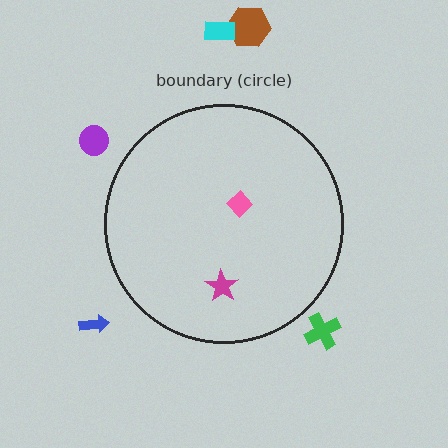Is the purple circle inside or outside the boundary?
Outside.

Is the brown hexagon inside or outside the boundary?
Outside.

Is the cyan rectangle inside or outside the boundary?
Outside.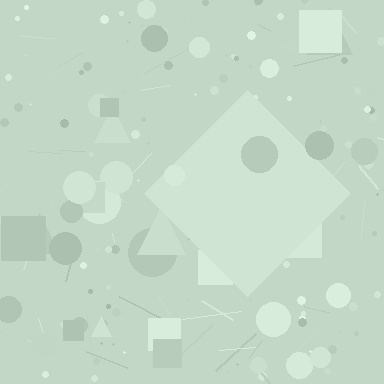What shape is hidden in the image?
A diamond is hidden in the image.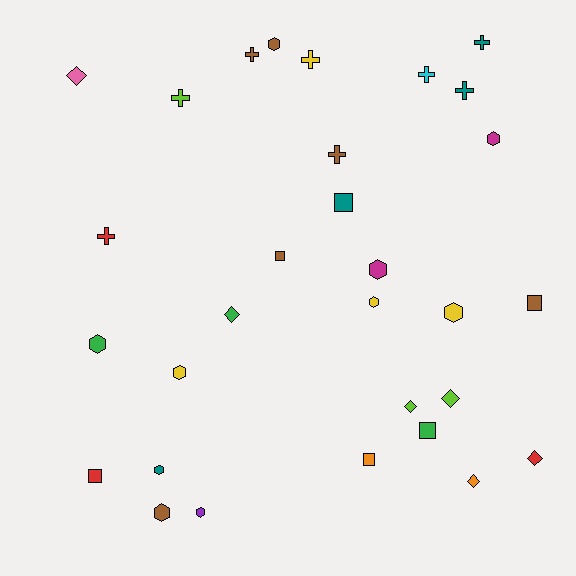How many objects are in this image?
There are 30 objects.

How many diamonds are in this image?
There are 6 diamonds.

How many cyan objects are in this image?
There is 1 cyan object.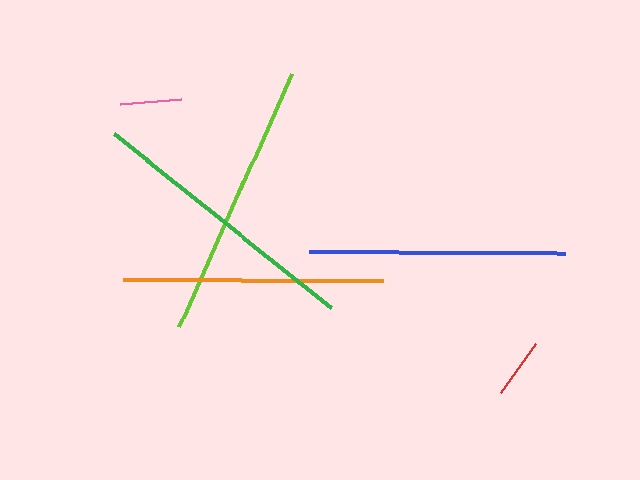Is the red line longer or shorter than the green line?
The green line is longer than the red line.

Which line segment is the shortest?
The red line is the shortest at approximately 60 pixels.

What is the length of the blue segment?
The blue segment is approximately 256 pixels long.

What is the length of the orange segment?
The orange segment is approximately 260 pixels long.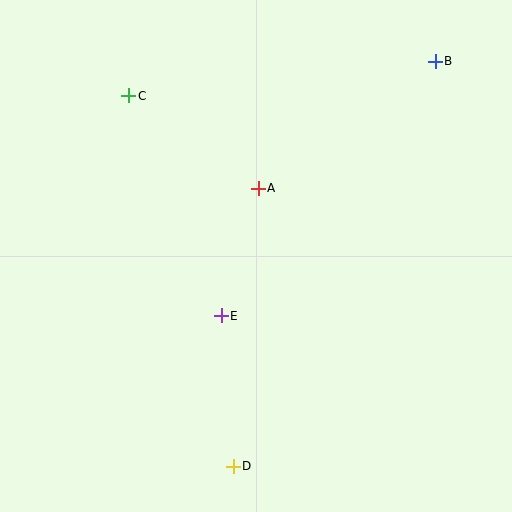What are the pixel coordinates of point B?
Point B is at (435, 61).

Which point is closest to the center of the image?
Point A at (258, 188) is closest to the center.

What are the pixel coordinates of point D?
Point D is at (233, 466).